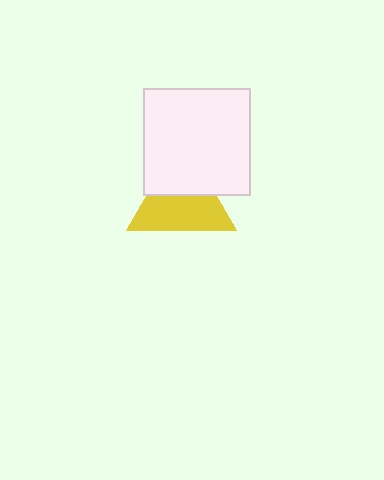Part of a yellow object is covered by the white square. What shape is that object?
It is a triangle.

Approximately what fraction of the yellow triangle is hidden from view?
Roughly 39% of the yellow triangle is hidden behind the white square.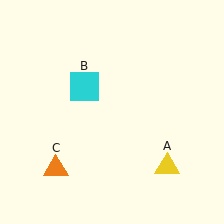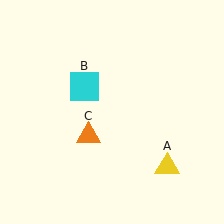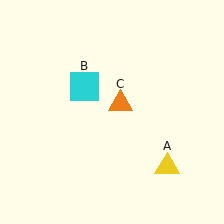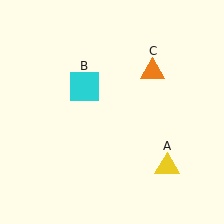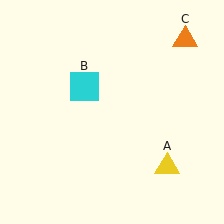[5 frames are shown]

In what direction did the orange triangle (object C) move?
The orange triangle (object C) moved up and to the right.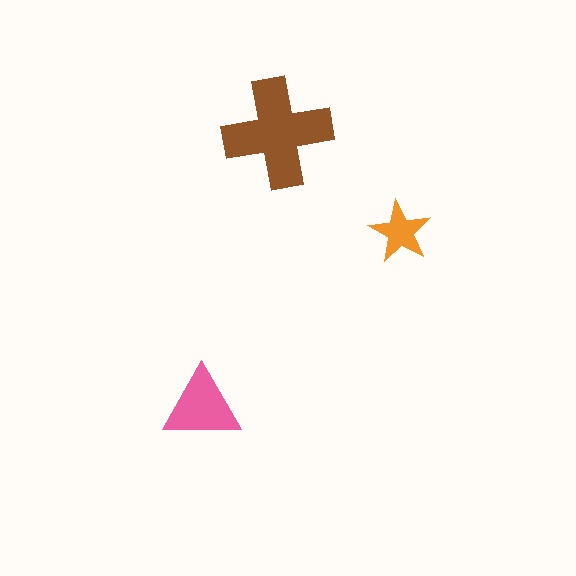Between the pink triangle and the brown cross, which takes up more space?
The brown cross.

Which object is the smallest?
The orange star.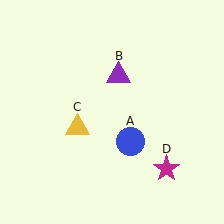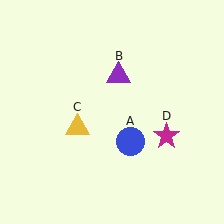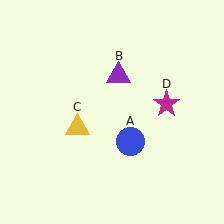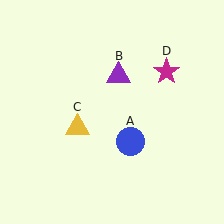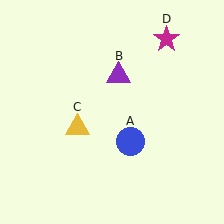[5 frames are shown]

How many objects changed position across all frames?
1 object changed position: magenta star (object D).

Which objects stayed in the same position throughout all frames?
Blue circle (object A) and purple triangle (object B) and yellow triangle (object C) remained stationary.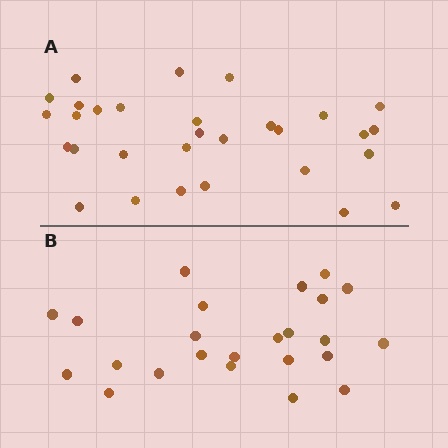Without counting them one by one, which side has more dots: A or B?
Region A (the top region) has more dots.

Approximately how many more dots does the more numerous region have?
Region A has about 6 more dots than region B.